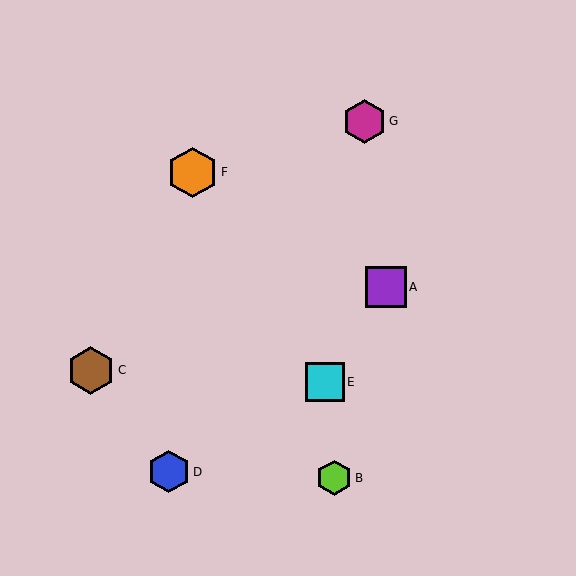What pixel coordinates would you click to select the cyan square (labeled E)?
Click at (325, 382) to select the cyan square E.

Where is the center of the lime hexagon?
The center of the lime hexagon is at (334, 478).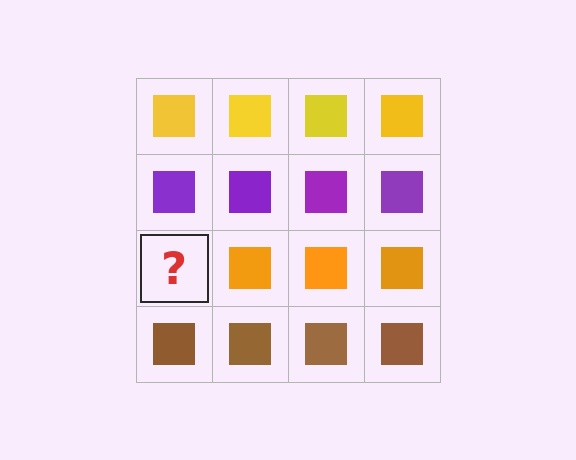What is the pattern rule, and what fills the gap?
The rule is that each row has a consistent color. The gap should be filled with an orange square.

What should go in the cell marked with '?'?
The missing cell should contain an orange square.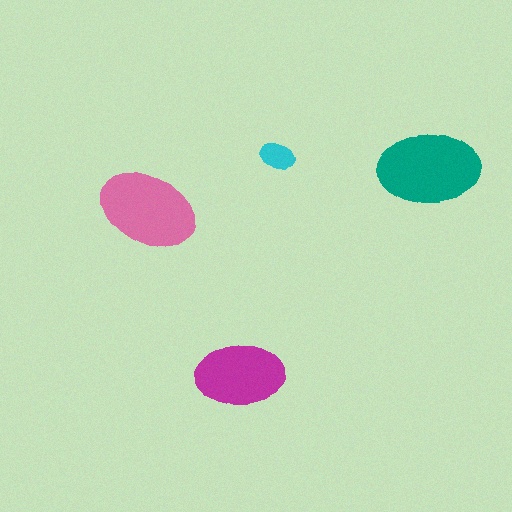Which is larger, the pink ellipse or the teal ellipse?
The teal one.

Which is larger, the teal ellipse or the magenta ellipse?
The teal one.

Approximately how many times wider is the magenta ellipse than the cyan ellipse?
About 2.5 times wider.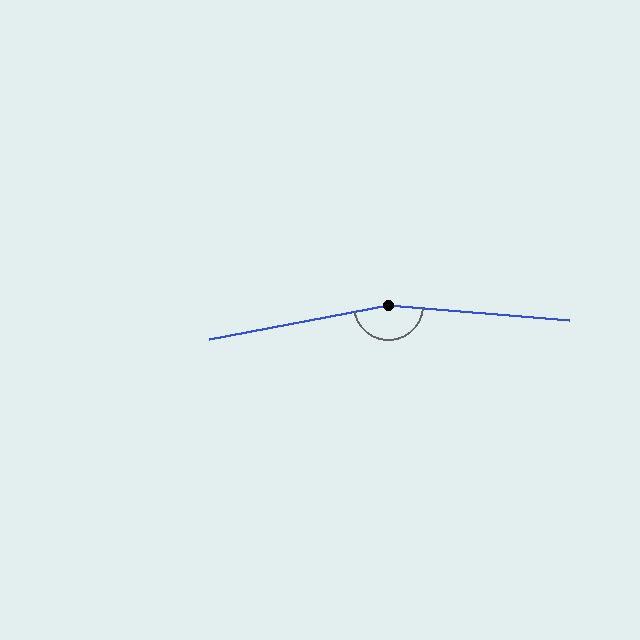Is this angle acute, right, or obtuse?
It is obtuse.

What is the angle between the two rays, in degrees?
Approximately 164 degrees.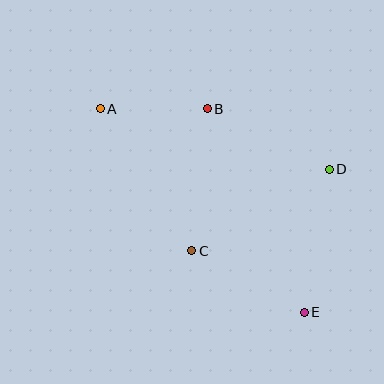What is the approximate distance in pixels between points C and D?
The distance between C and D is approximately 160 pixels.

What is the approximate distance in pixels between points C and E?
The distance between C and E is approximately 128 pixels.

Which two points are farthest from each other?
Points A and E are farthest from each other.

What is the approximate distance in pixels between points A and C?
The distance between A and C is approximately 169 pixels.